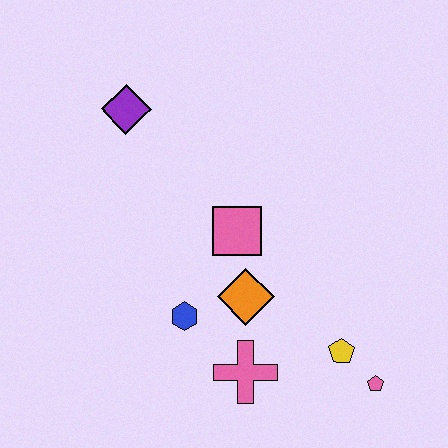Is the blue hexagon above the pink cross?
Yes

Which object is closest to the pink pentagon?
The yellow pentagon is closest to the pink pentagon.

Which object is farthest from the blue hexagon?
The purple diamond is farthest from the blue hexagon.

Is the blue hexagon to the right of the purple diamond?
Yes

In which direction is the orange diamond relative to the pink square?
The orange diamond is below the pink square.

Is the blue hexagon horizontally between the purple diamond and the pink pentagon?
Yes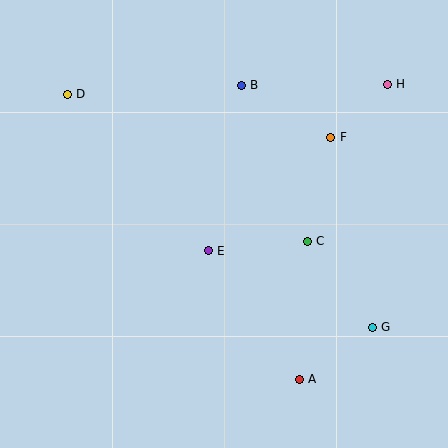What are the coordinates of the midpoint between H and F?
The midpoint between H and F is at (359, 111).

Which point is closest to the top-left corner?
Point D is closest to the top-left corner.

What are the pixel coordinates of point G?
Point G is at (372, 327).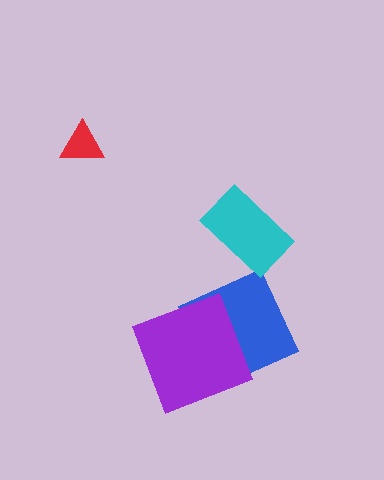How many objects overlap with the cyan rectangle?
0 objects overlap with the cyan rectangle.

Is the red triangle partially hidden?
No, no other shape covers it.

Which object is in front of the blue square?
The purple square is in front of the blue square.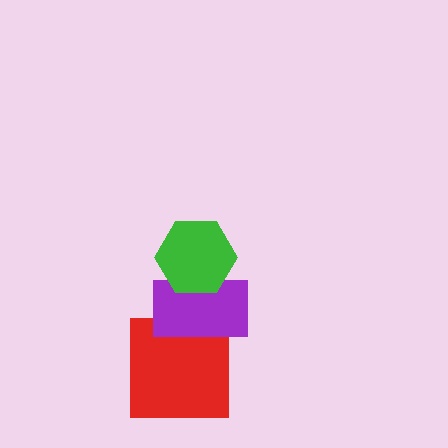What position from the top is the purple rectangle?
The purple rectangle is 2nd from the top.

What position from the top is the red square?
The red square is 3rd from the top.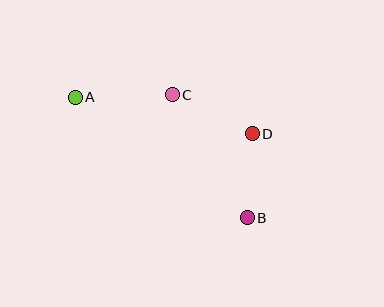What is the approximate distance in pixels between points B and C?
The distance between B and C is approximately 144 pixels.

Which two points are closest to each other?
Points B and D are closest to each other.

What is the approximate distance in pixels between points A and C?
The distance between A and C is approximately 97 pixels.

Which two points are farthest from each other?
Points A and B are farthest from each other.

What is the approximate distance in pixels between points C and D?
The distance between C and D is approximately 89 pixels.